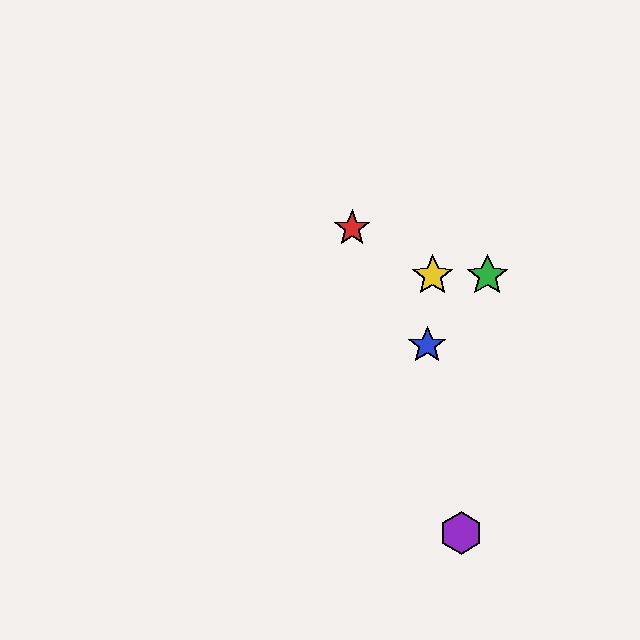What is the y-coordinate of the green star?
The green star is at y≈276.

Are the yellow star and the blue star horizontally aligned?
No, the yellow star is at y≈276 and the blue star is at y≈345.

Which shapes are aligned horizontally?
The green star, the yellow star are aligned horizontally.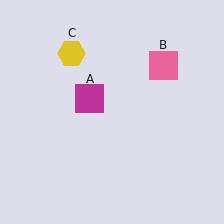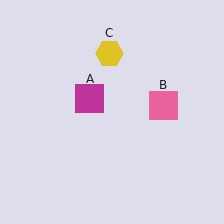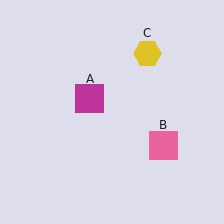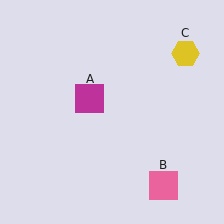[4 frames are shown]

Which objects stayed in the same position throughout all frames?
Magenta square (object A) remained stationary.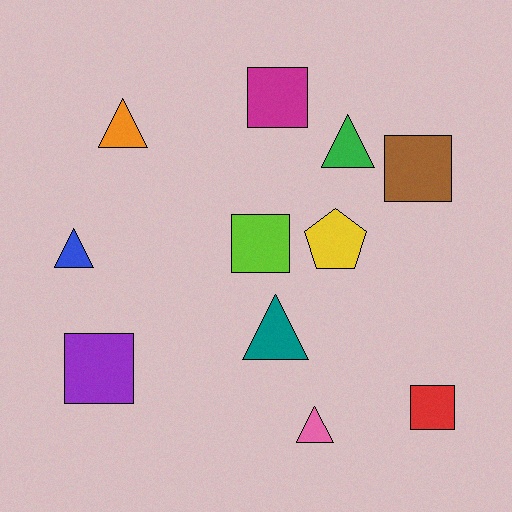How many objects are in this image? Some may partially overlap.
There are 11 objects.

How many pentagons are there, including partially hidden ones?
There is 1 pentagon.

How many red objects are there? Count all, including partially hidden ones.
There is 1 red object.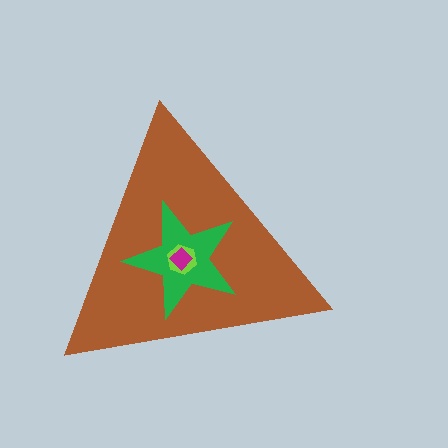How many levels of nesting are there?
4.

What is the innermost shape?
The magenta diamond.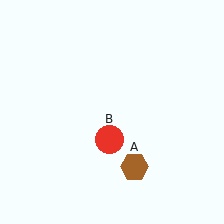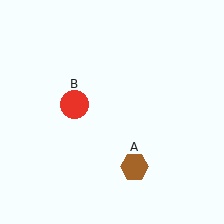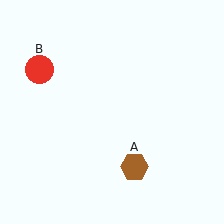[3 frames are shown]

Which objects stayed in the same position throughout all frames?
Brown hexagon (object A) remained stationary.